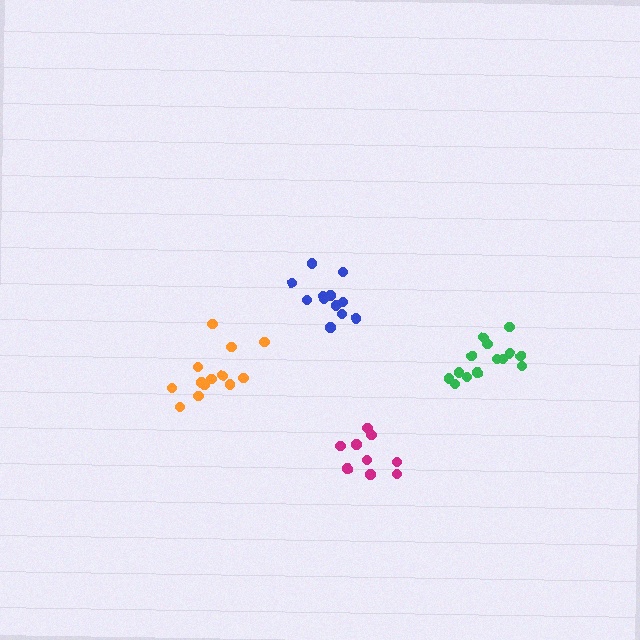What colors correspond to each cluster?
The clusters are colored: blue, green, magenta, orange.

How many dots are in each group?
Group 1: 12 dots, Group 2: 14 dots, Group 3: 9 dots, Group 4: 13 dots (48 total).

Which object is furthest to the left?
The orange cluster is leftmost.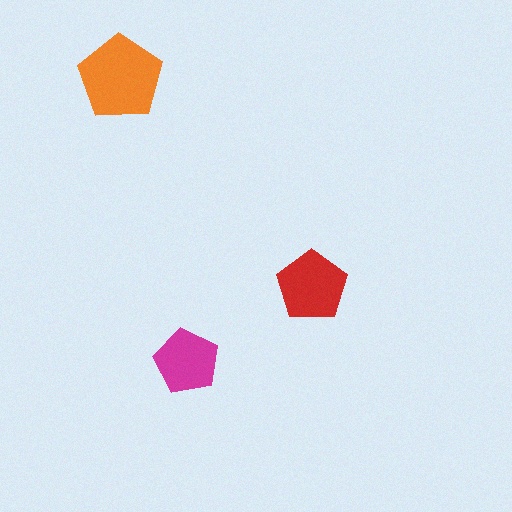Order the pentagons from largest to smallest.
the orange one, the red one, the magenta one.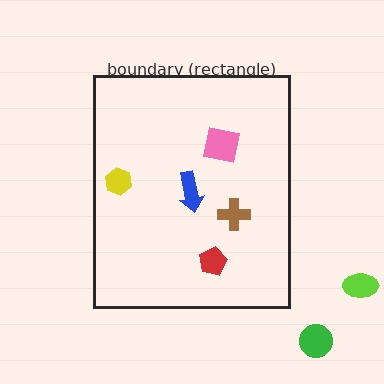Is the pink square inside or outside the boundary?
Inside.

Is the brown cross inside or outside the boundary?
Inside.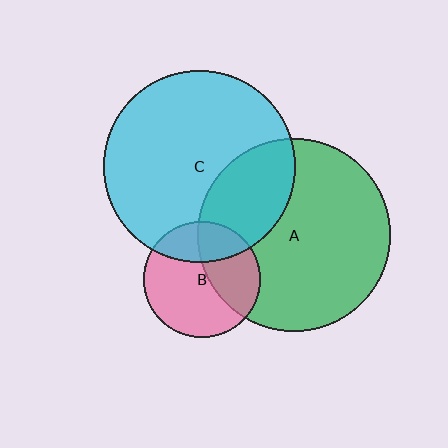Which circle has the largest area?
Circle A (green).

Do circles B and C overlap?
Yes.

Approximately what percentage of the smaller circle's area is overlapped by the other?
Approximately 25%.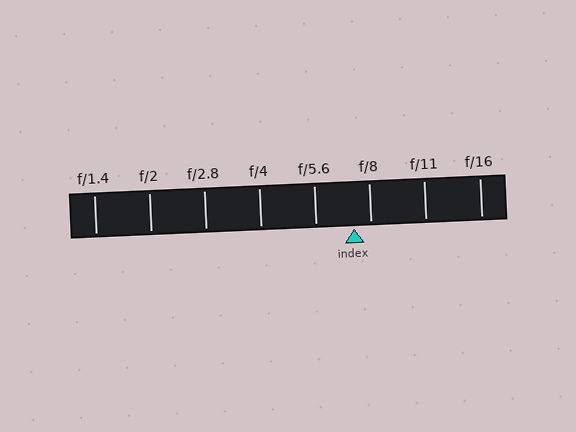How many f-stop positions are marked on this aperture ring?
There are 8 f-stop positions marked.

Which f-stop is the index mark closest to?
The index mark is closest to f/8.